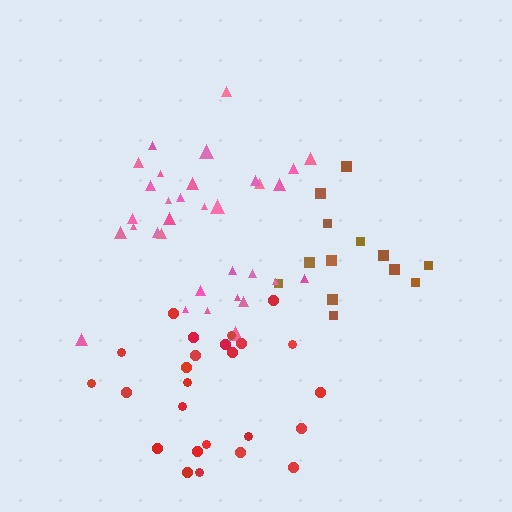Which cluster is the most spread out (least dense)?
Brown.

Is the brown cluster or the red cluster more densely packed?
Red.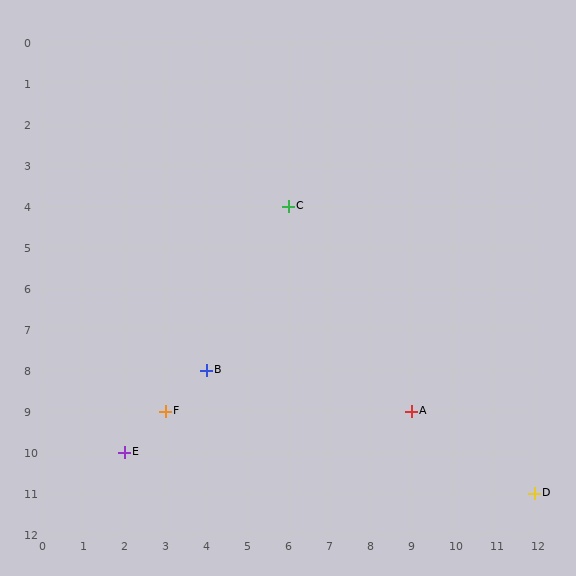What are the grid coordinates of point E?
Point E is at grid coordinates (2, 10).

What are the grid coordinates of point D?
Point D is at grid coordinates (12, 11).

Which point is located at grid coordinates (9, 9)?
Point A is at (9, 9).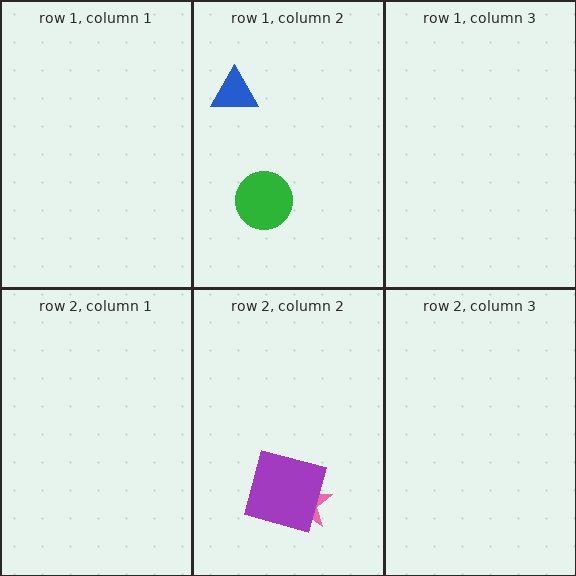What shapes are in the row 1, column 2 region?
The blue triangle, the green circle.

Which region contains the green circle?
The row 1, column 2 region.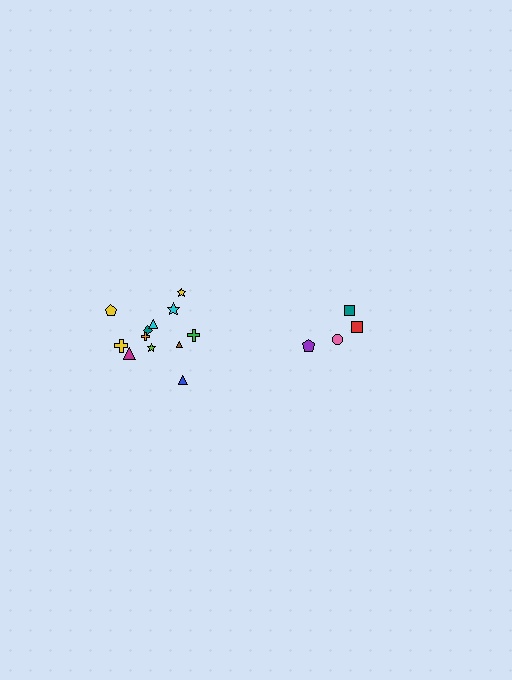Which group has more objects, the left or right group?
The left group.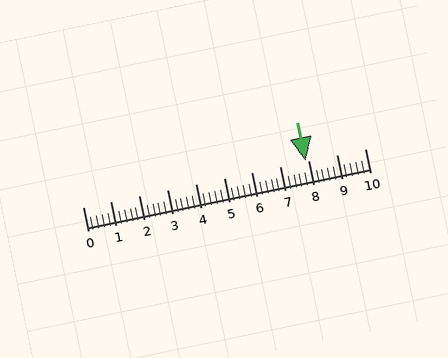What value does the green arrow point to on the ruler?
The green arrow points to approximately 7.9.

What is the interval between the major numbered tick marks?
The major tick marks are spaced 1 units apart.